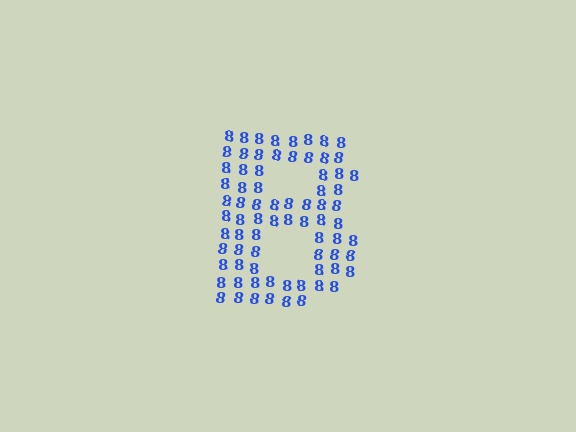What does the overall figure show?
The overall figure shows the letter B.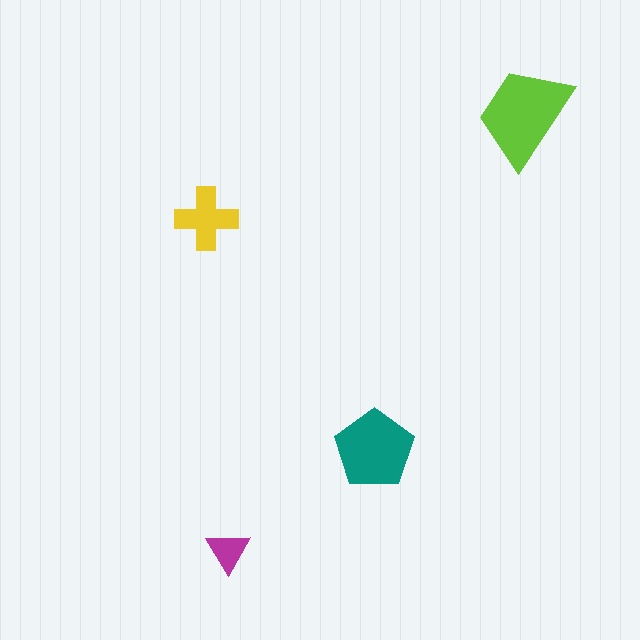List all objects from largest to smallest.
The lime trapezoid, the teal pentagon, the yellow cross, the magenta triangle.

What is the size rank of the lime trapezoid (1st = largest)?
1st.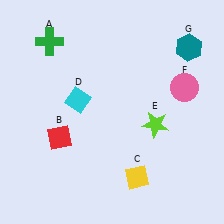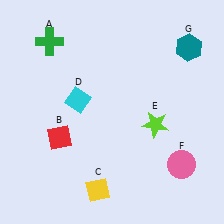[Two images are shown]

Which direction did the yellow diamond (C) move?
The yellow diamond (C) moved left.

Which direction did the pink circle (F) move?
The pink circle (F) moved down.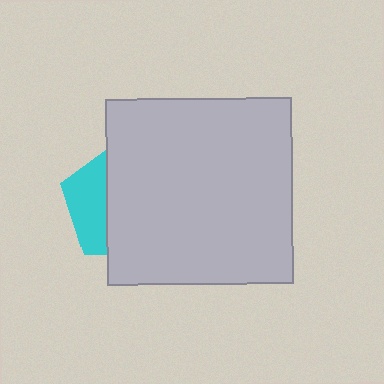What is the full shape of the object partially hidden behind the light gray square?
The partially hidden object is a cyan pentagon.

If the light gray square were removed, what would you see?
You would see the complete cyan pentagon.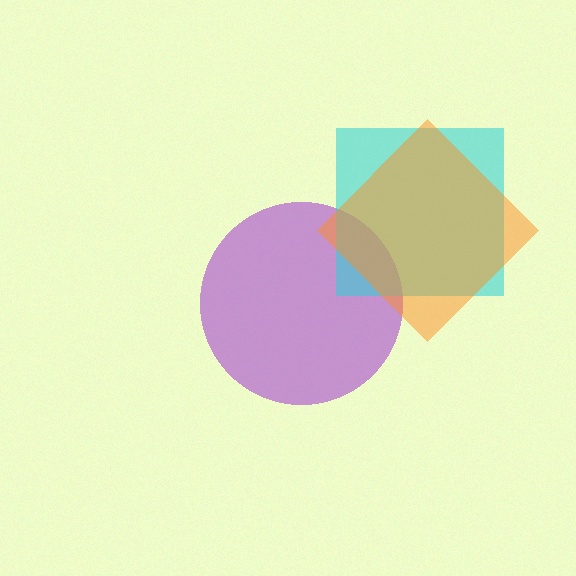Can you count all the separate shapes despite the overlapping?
Yes, there are 3 separate shapes.